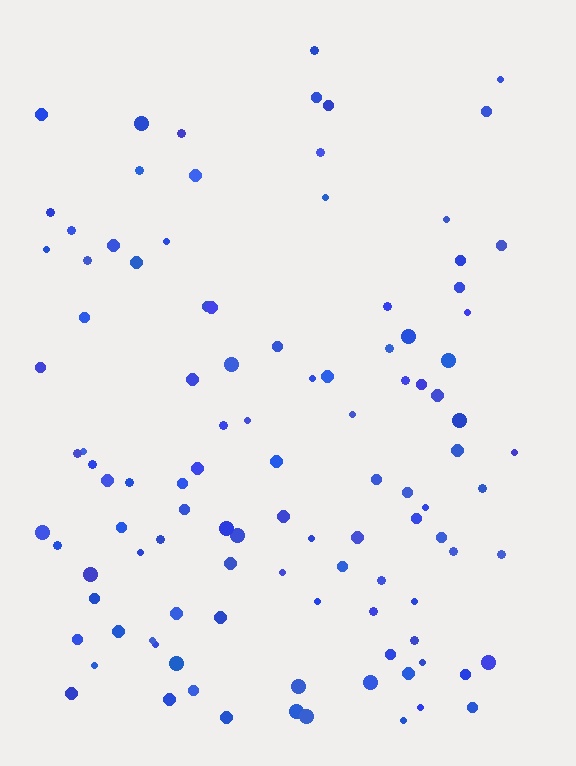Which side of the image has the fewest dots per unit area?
The top.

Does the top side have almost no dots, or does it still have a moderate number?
Still a moderate number, just noticeably fewer than the bottom.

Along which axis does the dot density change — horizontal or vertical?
Vertical.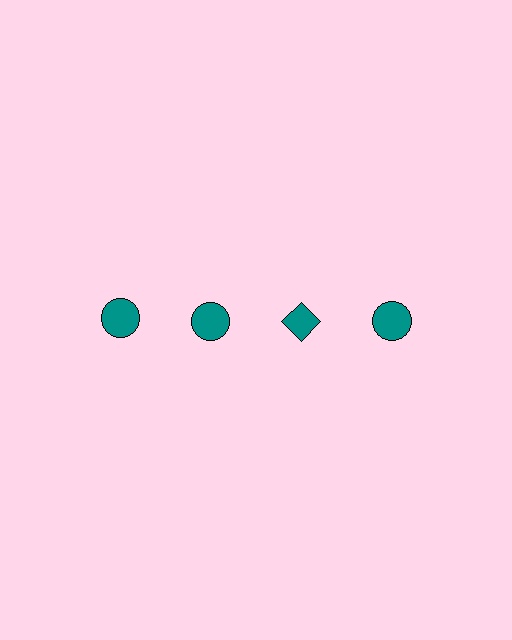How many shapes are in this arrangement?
There are 4 shapes arranged in a grid pattern.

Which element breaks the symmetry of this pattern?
The teal diamond in the top row, center column breaks the symmetry. All other shapes are teal circles.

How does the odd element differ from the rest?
It has a different shape: diamond instead of circle.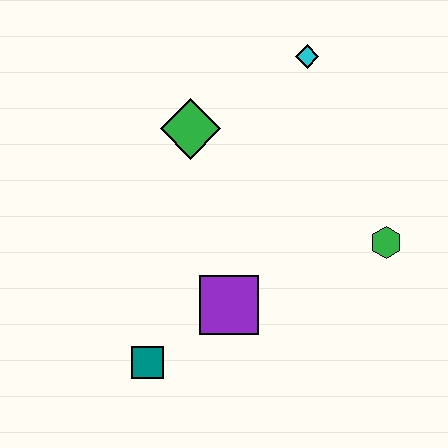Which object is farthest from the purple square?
The cyan diamond is farthest from the purple square.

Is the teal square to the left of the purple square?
Yes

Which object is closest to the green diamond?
The cyan diamond is closest to the green diamond.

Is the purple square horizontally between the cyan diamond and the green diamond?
Yes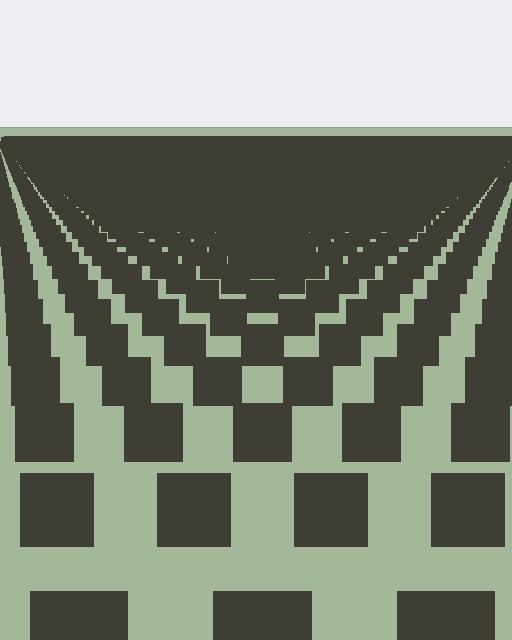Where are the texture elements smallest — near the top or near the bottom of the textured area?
Near the top.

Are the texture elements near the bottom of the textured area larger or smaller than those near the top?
Larger. Near the bottom, elements are closer to the viewer and appear at a bigger on-screen size.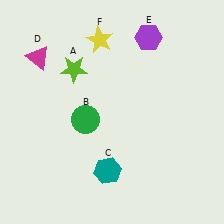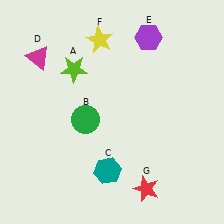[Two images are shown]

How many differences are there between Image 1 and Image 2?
There is 1 difference between the two images.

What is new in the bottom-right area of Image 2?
A red star (G) was added in the bottom-right area of Image 2.